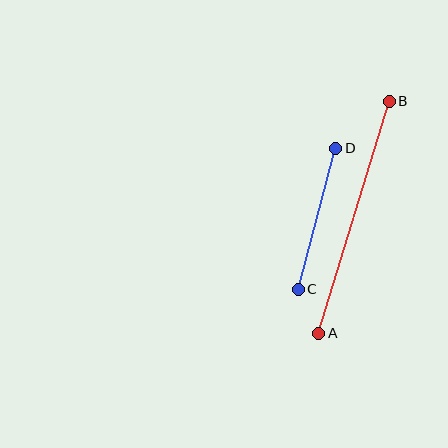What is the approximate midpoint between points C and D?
The midpoint is at approximately (317, 219) pixels.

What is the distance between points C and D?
The distance is approximately 146 pixels.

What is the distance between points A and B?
The distance is approximately 242 pixels.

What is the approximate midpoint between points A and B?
The midpoint is at approximately (354, 217) pixels.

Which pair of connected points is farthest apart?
Points A and B are farthest apart.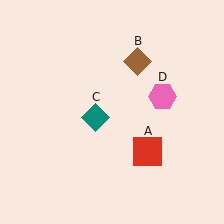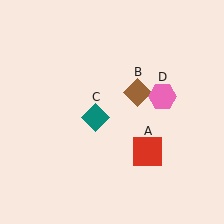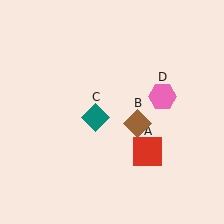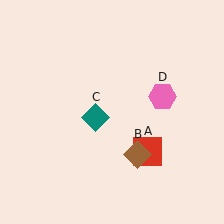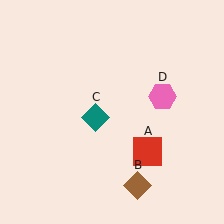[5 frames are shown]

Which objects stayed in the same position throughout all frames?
Red square (object A) and teal diamond (object C) and pink hexagon (object D) remained stationary.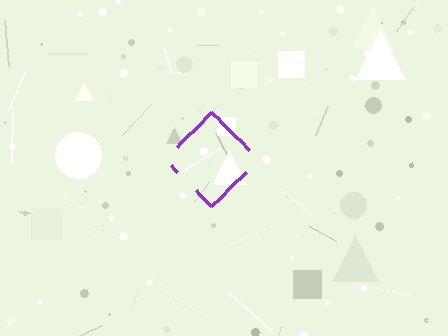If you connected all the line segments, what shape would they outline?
They would outline a diamond.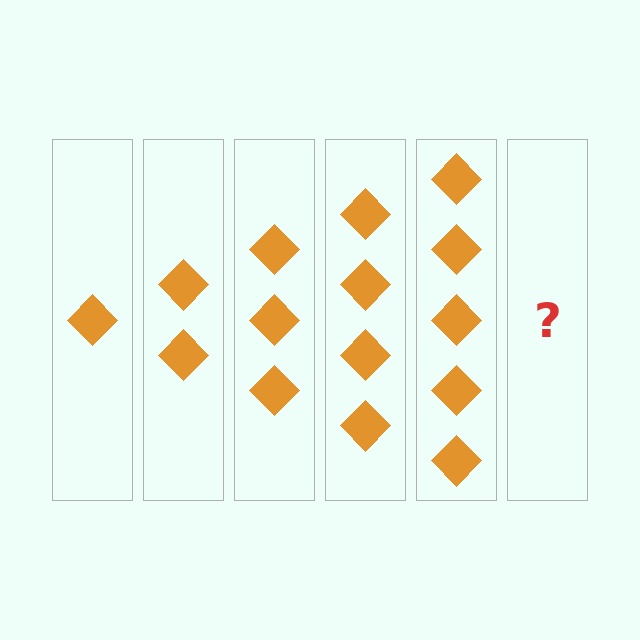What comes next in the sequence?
The next element should be 6 diamonds.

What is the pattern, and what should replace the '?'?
The pattern is that each step adds one more diamond. The '?' should be 6 diamonds.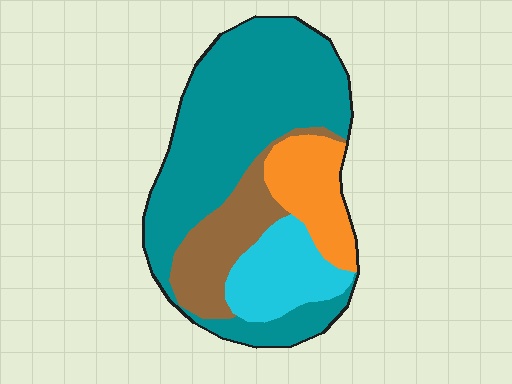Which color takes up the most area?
Teal, at roughly 55%.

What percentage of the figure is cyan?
Cyan takes up about one sixth (1/6) of the figure.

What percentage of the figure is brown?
Brown takes up less than a quarter of the figure.